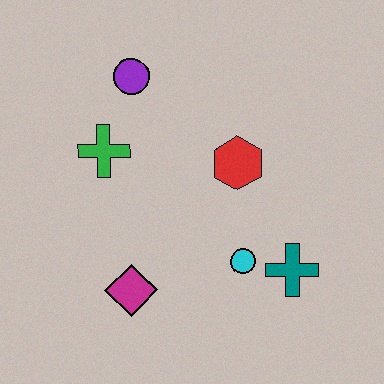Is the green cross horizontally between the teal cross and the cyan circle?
No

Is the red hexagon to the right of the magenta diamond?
Yes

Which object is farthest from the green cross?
The teal cross is farthest from the green cross.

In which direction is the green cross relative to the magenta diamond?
The green cross is above the magenta diamond.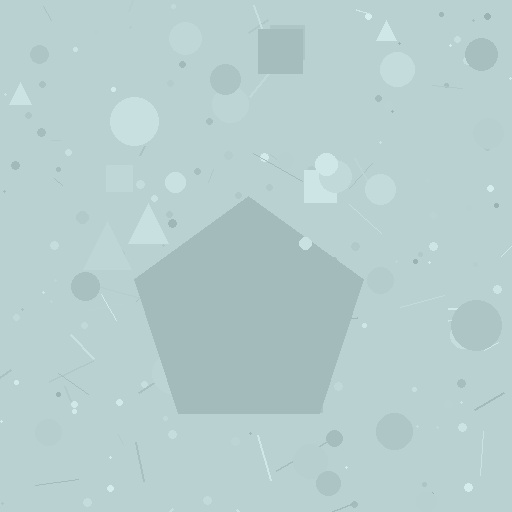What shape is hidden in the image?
A pentagon is hidden in the image.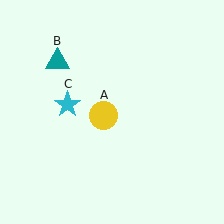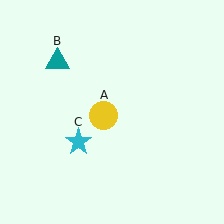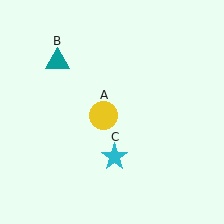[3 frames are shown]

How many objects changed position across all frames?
1 object changed position: cyan star (object C).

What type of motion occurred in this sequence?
The cyan star (object C) rotated counterclockwise around the center of the scene.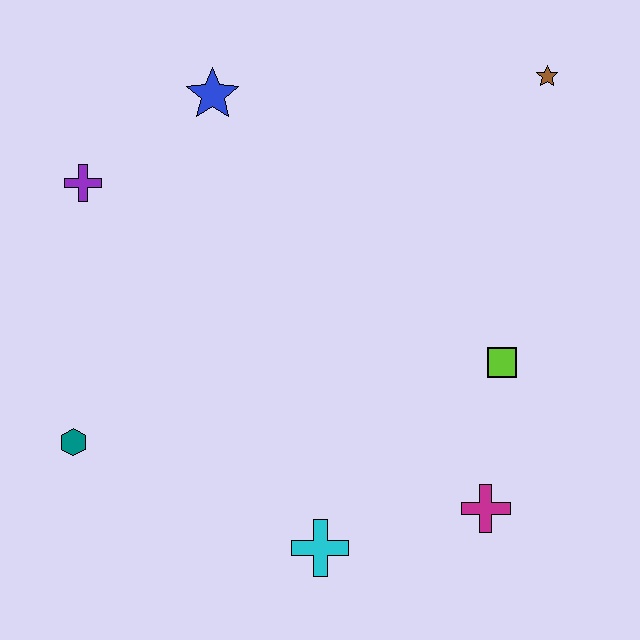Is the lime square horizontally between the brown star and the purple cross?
Yes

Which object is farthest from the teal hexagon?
The brown star is farthest from the teal hexagon.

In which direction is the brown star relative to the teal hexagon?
The brown star is to the right of the teal hexagon.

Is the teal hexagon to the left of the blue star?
Yes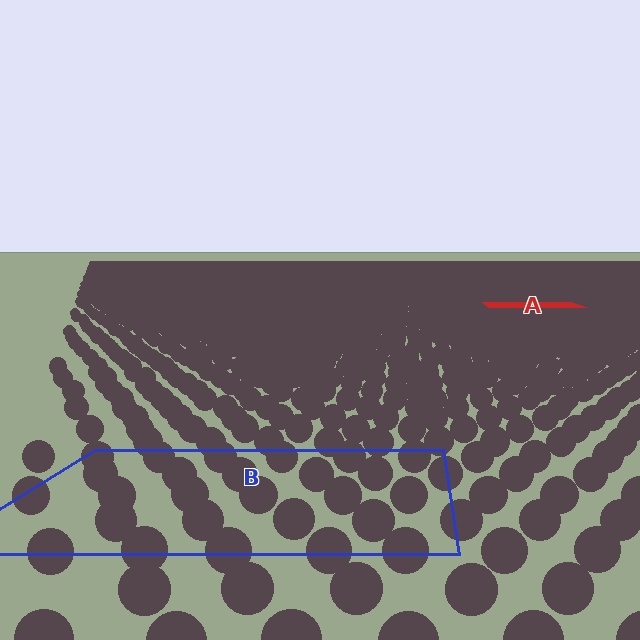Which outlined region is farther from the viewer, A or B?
Region A is farther from the viewer — the texture elements inside it appear smaller and more densely packed.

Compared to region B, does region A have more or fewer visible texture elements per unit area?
Region A has more texture elements per unit area — they are packed more densely because it is farther away.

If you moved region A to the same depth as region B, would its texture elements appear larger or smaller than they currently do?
They would appear larger. At a closer depth, the same texture elements are projected at a bigger on-screen size.